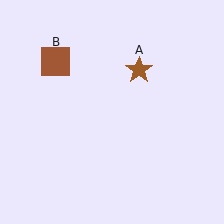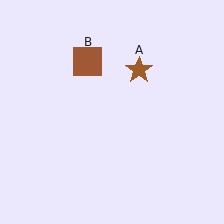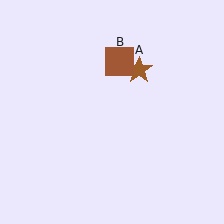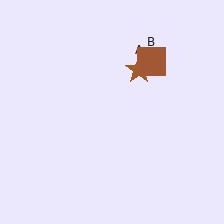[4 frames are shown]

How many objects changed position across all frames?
1 object changed position: brown square (object B).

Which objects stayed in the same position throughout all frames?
Brown star (object A) remained stationary.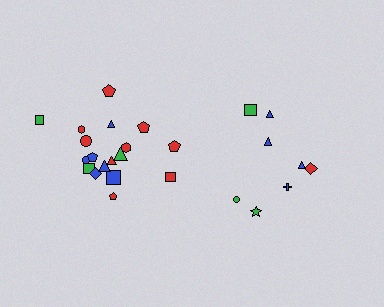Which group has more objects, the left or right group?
The left group.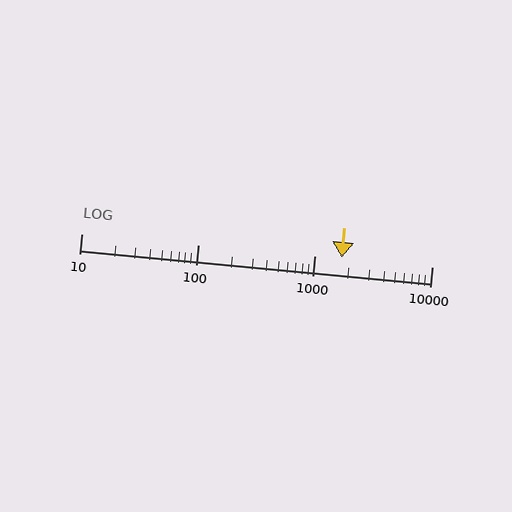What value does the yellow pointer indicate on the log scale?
The pointer indicates approximately 1700.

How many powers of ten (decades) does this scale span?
The scale spans 3 decades, from 10 to 10000.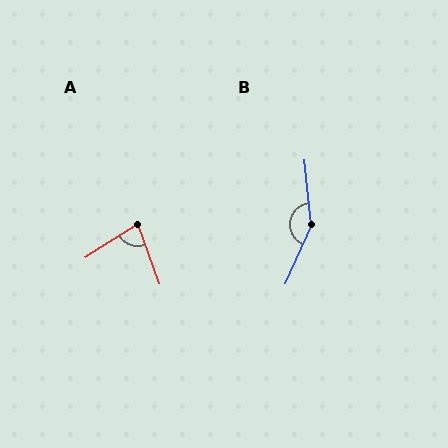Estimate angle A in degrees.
Approximately 77 degrees.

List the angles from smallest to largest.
A (77°), B (150°).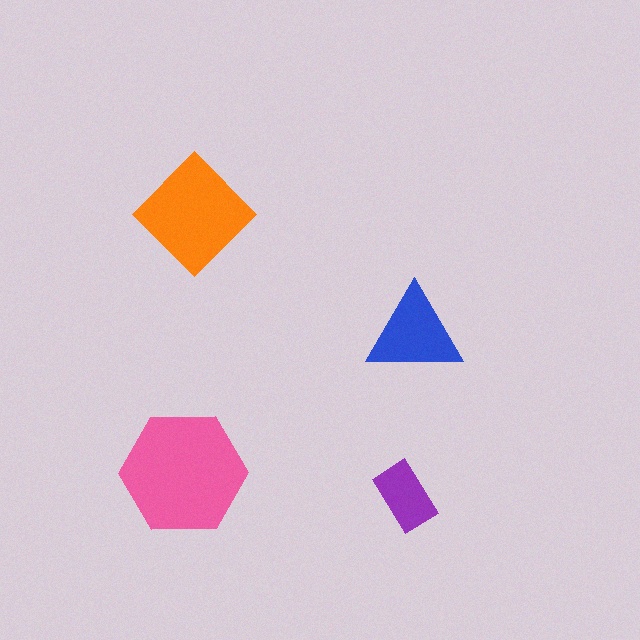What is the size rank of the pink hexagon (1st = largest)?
1st.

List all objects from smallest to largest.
The purple rectangle, the blue triangle, the orange diamond, the pink hexagon.